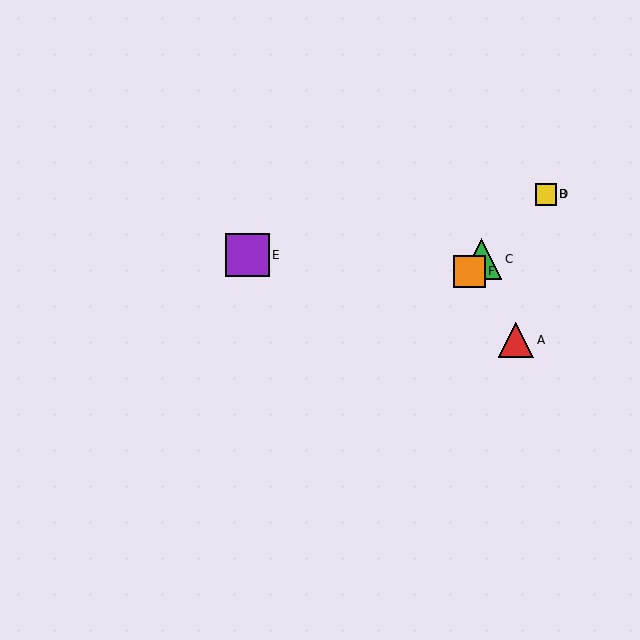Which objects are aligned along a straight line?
Objects B, C, D, F are aligned along a straight line.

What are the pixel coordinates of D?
Object D is at (546, 194).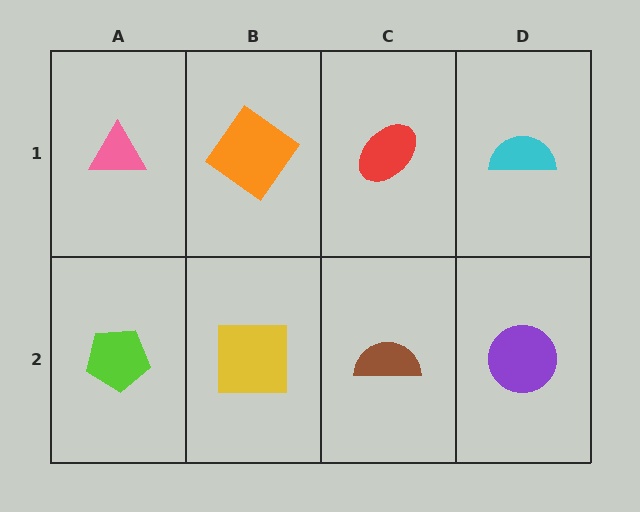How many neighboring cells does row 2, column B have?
3.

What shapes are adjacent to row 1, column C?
A brown semicircle (row 2, column C), an orange diamond (row 1, column B), a cyan semicircle (row 1, column D).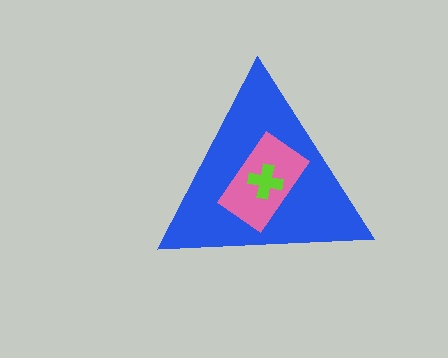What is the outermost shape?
The blue triangle.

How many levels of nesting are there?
3.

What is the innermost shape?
The lime cross.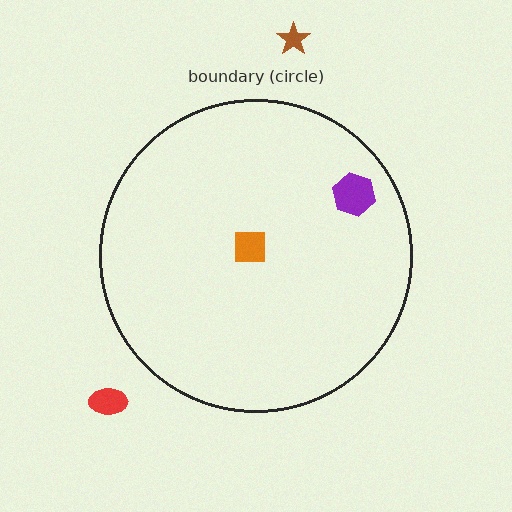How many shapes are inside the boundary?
2 inside, 2 outside.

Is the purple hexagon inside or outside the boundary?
Inside.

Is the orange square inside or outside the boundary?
Inside.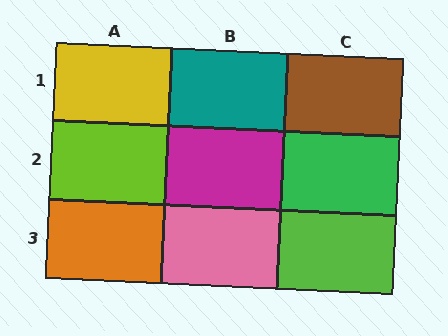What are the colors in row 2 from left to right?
Lime, magenta, green.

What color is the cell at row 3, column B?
Pink.